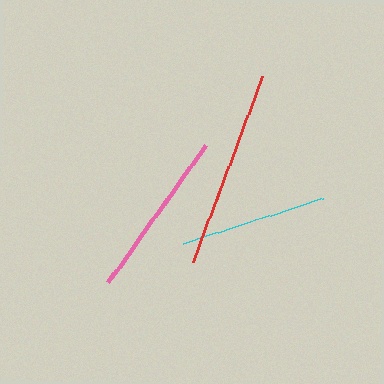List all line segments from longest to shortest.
From longest to shortest: red, pink, cyan.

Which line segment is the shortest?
The cyan line is the shortest at approximately 147 pixels.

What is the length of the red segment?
The red segment is approximately 198 pixels long.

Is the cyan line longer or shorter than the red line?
The red line is longer than the cyan line.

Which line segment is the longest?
The red line is the longest at approximately 198 pixels.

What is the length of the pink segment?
The pink segment is approximately 168 pixels long.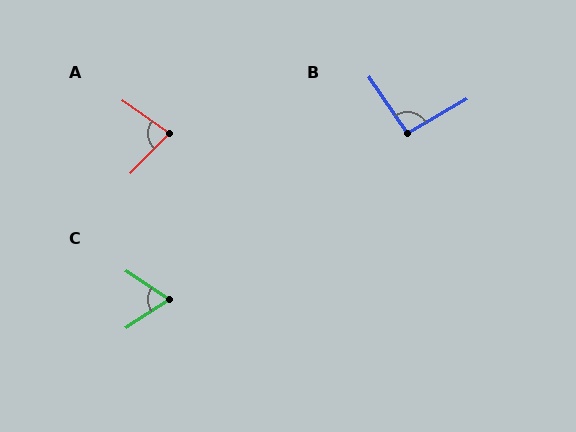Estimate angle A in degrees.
Approximately 80 degrees.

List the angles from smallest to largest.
C (67°), A (80°), B (94°).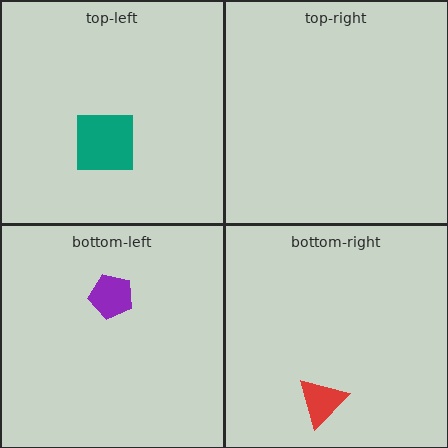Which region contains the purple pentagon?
The bottom-left region.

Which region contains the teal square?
The top-left region.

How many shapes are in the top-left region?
1.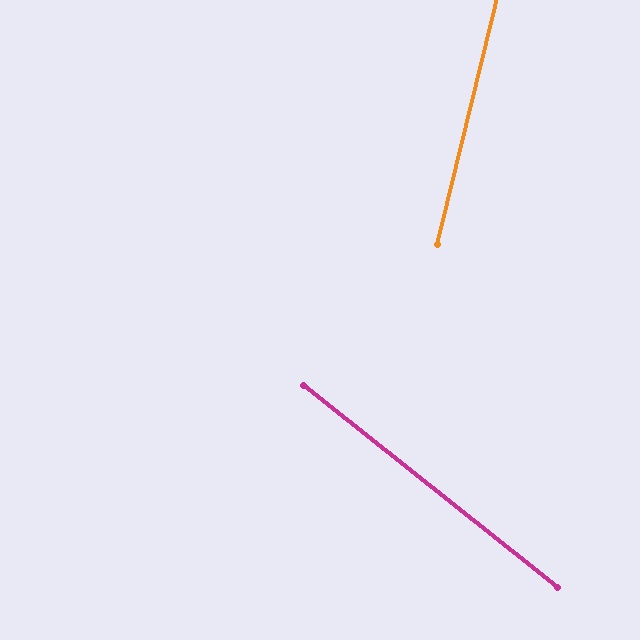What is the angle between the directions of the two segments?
Approximately 65 degrees.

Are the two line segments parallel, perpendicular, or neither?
Neither parallel nor perpendicular — they differ by about 65°.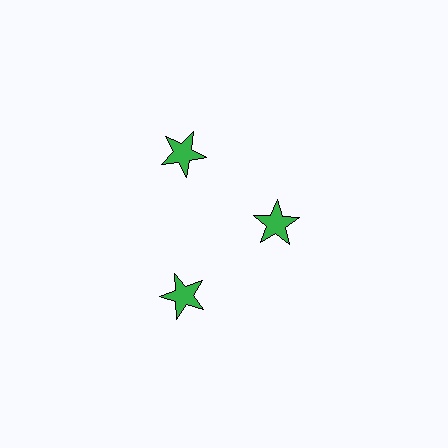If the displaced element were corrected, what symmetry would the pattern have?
It would have 3-fold rotational symmetry — the pattern would map onto itself every 120 degrees.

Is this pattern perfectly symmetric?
No. The 3 green stars are arranged in a ring, but one element near the 3 o'clock position is pulled inward toward the center, breaking the 3-fold rotational symmetry.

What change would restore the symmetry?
The symmetry would be restored by moving it outward, back onto the ring so that all 3 stars sit at equal angles and equal distance from the center.